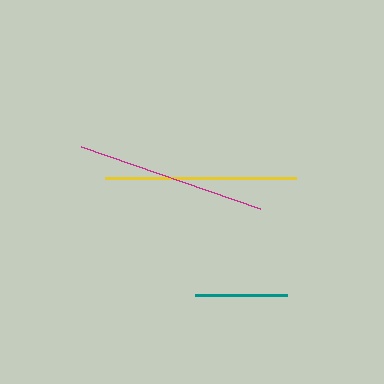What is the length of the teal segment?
The teal segment is approximately 92 pixels long.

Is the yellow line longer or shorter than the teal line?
The yellow line is longer than the teal line.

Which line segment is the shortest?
The teal line is the shortest at approximately 92 pixels.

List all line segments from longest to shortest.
From longest to shortest: yellow, magenta, teal.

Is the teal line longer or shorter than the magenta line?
The magenta line is longer than the teal line.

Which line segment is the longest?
The yellow line is the longest at approximately 191 pixels.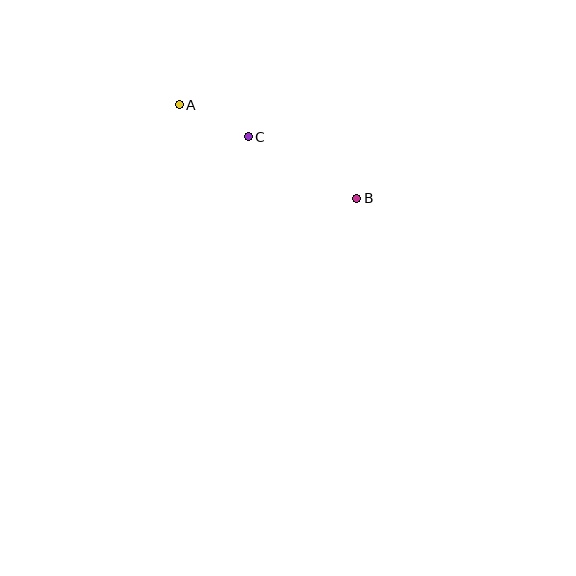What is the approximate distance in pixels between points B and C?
The distance between B and C is approximately 125 pixels.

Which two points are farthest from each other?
Points A and B are farthest from each other.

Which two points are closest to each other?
Points A and C are closest to each other.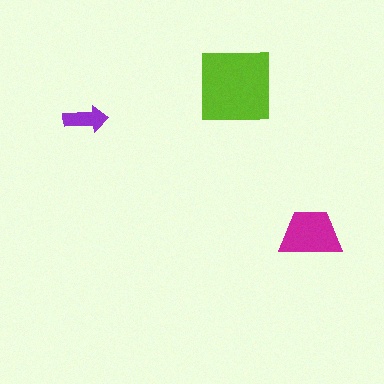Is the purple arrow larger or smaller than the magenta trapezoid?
Smaller.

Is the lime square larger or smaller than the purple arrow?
Larger.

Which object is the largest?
The lime square.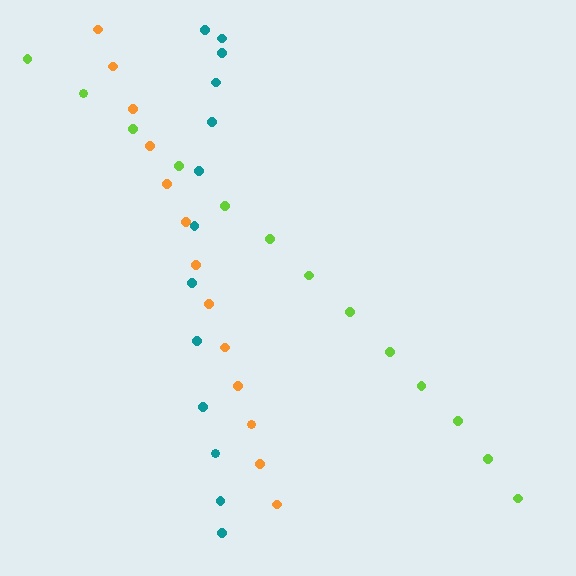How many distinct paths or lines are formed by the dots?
There are 3 distinct paths.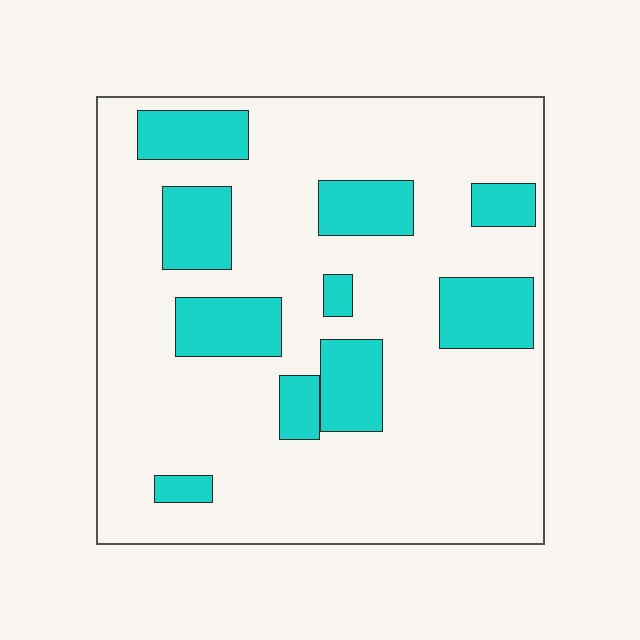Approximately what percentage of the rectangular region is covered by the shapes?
Approximately 20%.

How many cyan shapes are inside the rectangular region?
10.